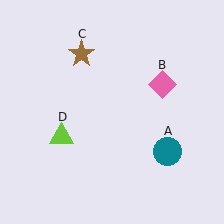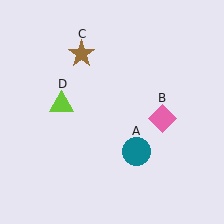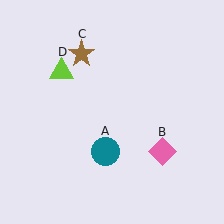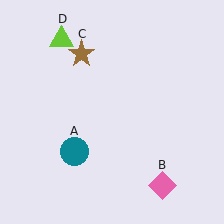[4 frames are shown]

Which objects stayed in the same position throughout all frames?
Brown star (object C) remained stationary.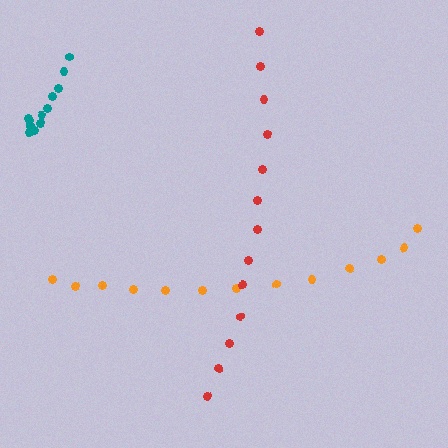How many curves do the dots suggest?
There are 3 distinct paths.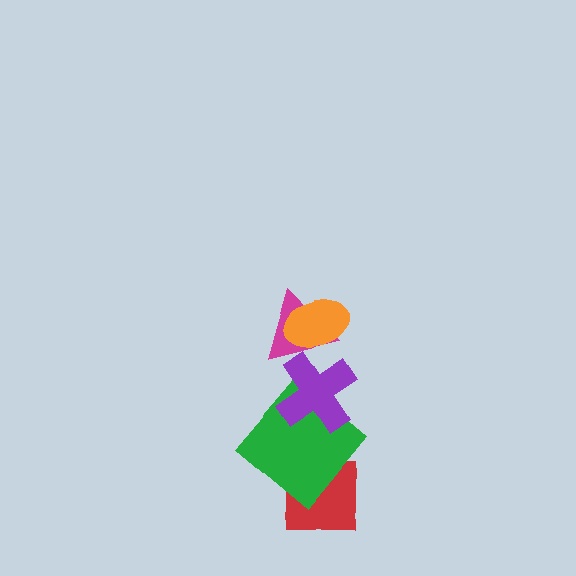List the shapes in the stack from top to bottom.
From top to bottom: the orange ellipse, the magenta triangle, the purple cross, the green diamond, the red square.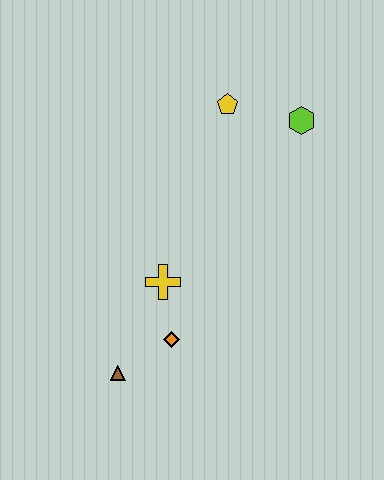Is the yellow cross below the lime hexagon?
Yes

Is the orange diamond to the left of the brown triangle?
No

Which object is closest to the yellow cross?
The orange diamond is closest to the yellow cross.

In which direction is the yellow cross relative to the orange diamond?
The yellow cross is above the orange diamond.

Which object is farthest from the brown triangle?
The lime hexagon is farthest from the brown triangle.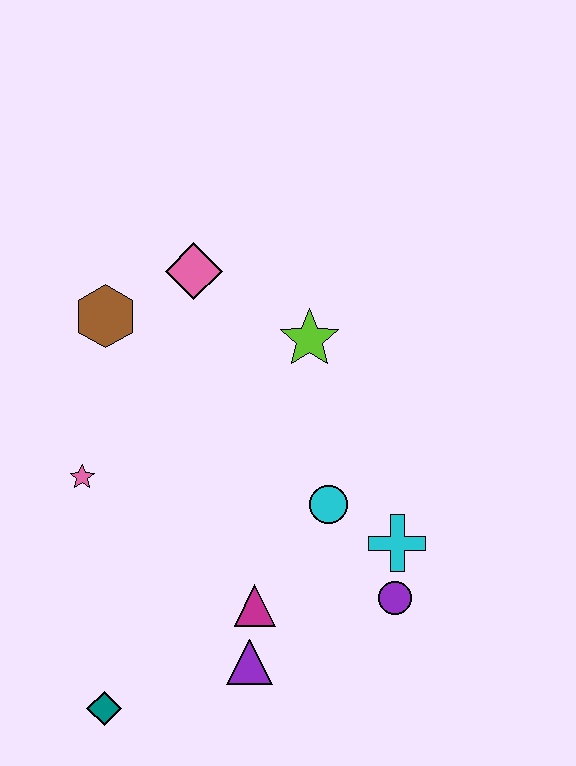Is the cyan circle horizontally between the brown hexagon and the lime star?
No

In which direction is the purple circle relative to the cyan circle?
The purple circle is below the cyan circle.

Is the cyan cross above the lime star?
No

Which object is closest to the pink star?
The brown hexagon is closest to the pink star.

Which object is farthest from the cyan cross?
The brown hexagon is farthest from the cyan cross.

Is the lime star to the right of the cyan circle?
No